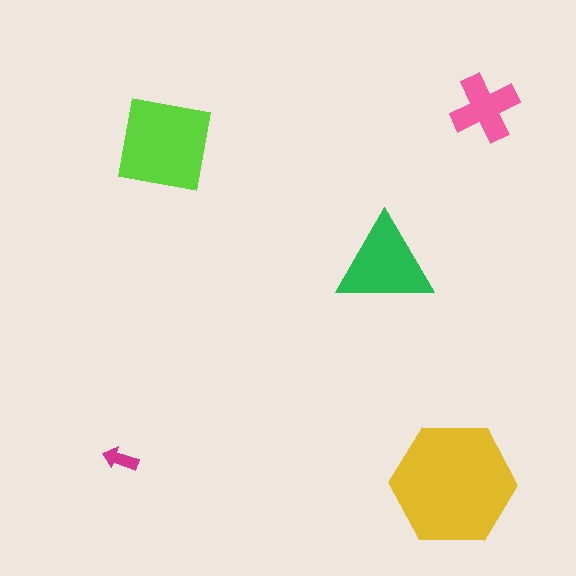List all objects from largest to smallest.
The yellow hexagon, the lime square, the green triangle, the pink cross, the magenta arrow.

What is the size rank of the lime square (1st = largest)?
2nd.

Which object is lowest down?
The yellow hexagon is bottommost.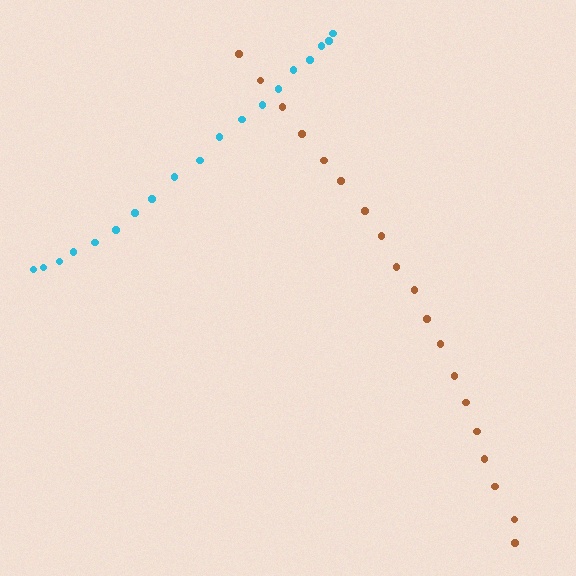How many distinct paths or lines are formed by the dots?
There are 2 distinct paths.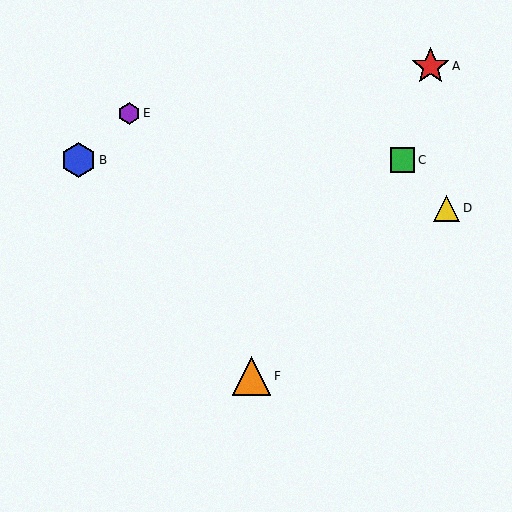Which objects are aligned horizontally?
Objects B, C are aligned horizontally.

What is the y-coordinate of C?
Object C is at y≈160.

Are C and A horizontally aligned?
No, C is at y≈160 and A is at y≈66.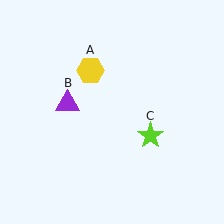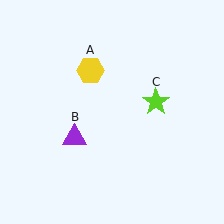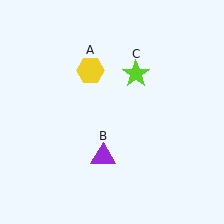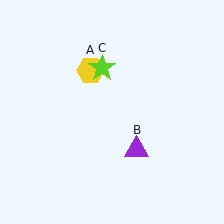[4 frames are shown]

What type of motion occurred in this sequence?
The purple triangle (object B), lime star (object C) rotated counterclockwise around the center of the scene.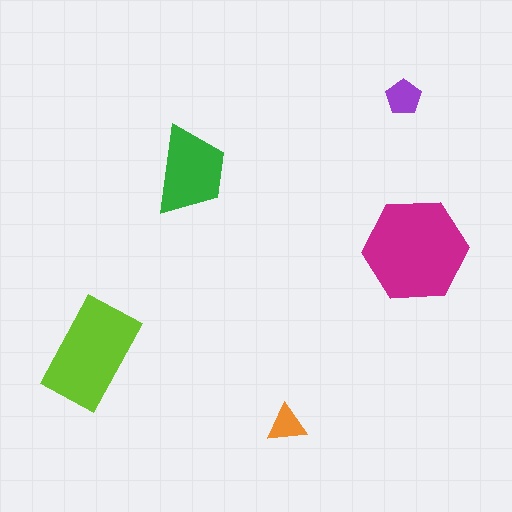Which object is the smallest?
The orange triangle.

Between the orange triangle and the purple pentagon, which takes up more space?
The purple pentagon.